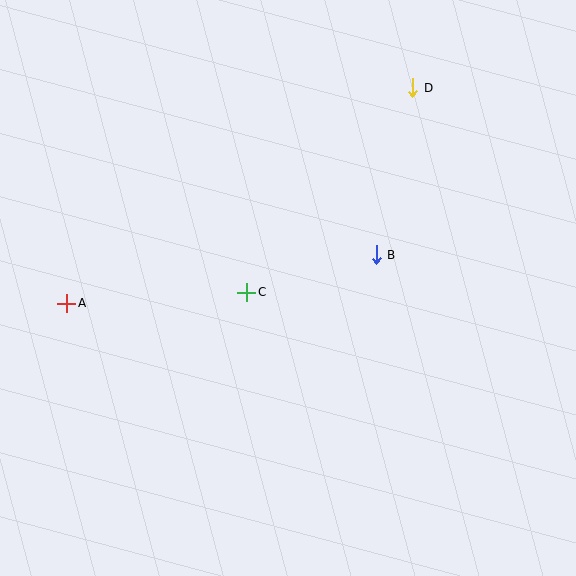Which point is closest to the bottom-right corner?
Point B is closest to the bottom-right corner.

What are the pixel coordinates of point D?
Point D is at (413, 88).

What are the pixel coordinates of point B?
Point B is at (376, 255).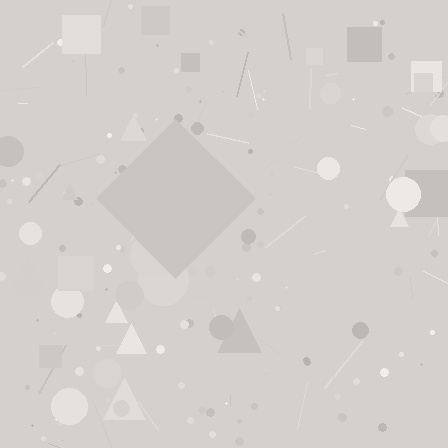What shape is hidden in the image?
A diamond is hidden in the image.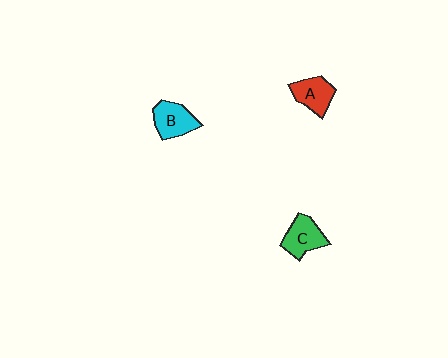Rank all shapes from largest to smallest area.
From largest to smallest: B (cyan), C (green), A (red).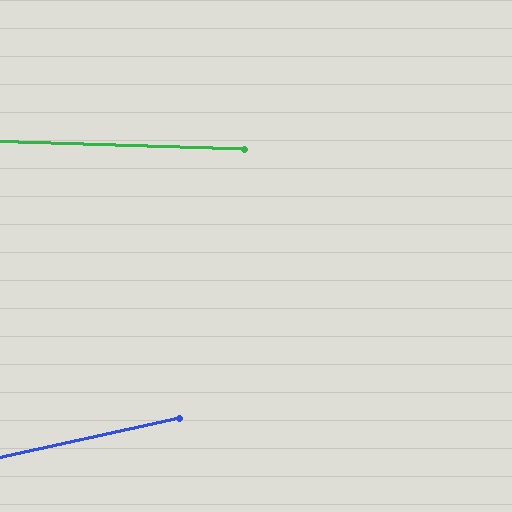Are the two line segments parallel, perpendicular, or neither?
Neither parallel nor perpendicular — they differ by about 14°.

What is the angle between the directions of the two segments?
Approximately 14 degrees.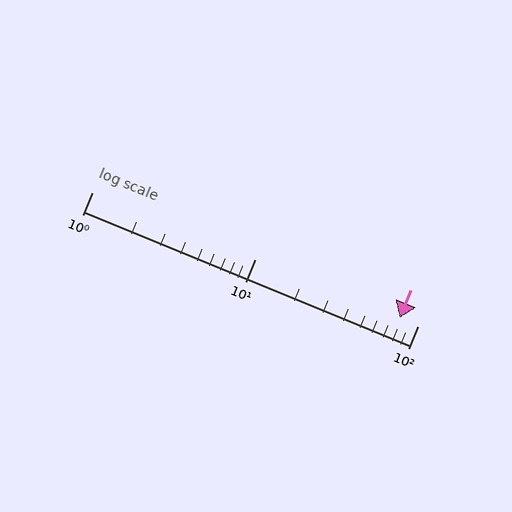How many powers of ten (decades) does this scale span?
The scale spans 2 decades, from 1 to 100.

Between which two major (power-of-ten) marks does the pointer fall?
The pointer is between 10 and 100.